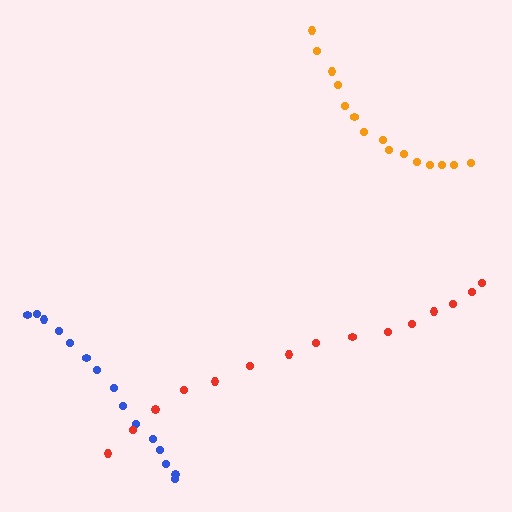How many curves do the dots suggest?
There are 3 distinct paths.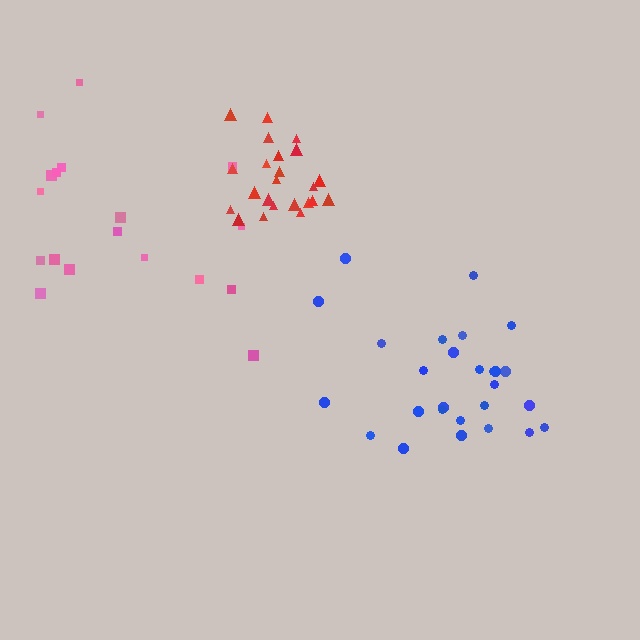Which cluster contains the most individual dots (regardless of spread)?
Blue (27).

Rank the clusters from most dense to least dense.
red, blue, pink.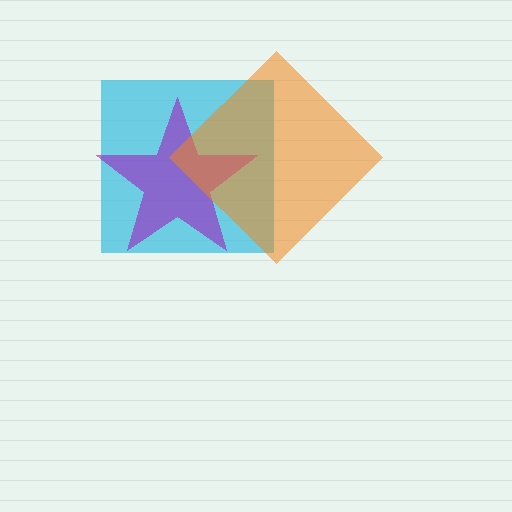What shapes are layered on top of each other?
The layered shapes are: a cyan square, a purple star, an orange diamond.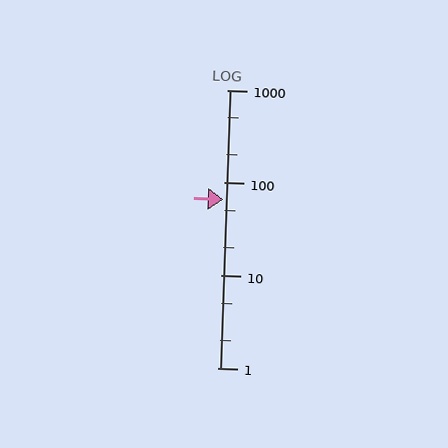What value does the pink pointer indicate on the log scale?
The pointer indicates approximately 66.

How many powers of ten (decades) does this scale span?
The scale spans 3 decades, from 1 to 1000.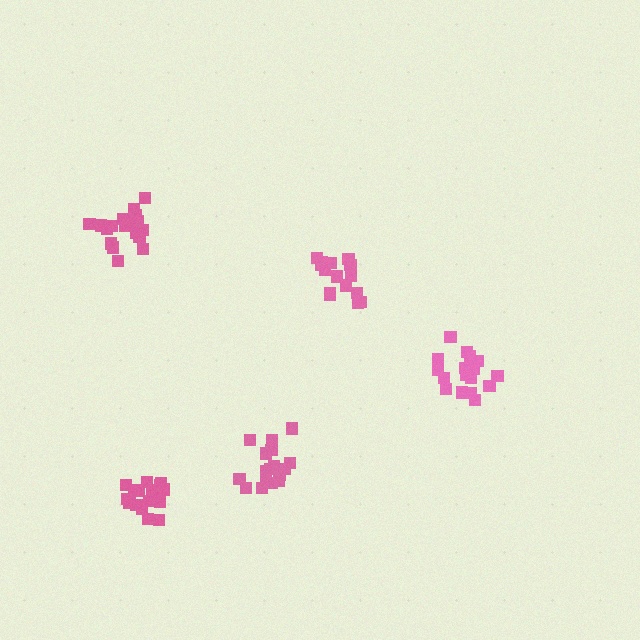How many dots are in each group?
Group 1: 18 dots, Group 2: 15 dots, Group 3: 18 dots, Group 4: 17 dots, Group 5: 17 dots (85 total).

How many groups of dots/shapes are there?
There are 5 groups.